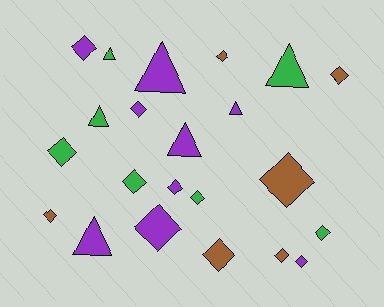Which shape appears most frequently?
Diamond, with 15 objects.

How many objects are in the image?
There are 22 objects.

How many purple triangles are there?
There are 4 purple triangles.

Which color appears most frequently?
Purple, with 9 objects.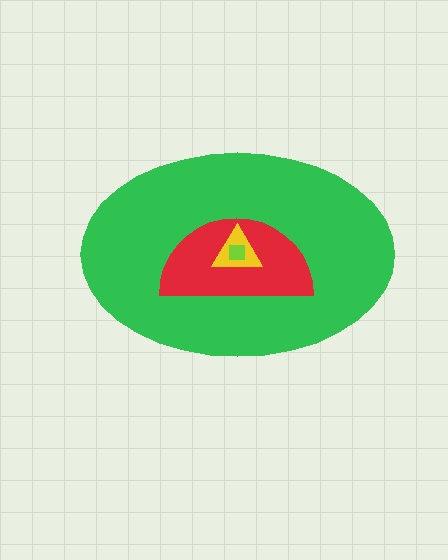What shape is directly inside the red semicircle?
The yellow triangle.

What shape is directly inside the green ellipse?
The red semicircle.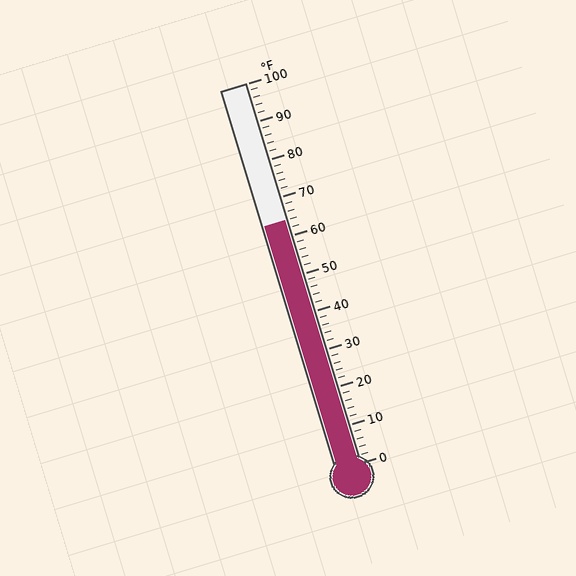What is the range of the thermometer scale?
The thermometer scale ranges from 0°F to 100°F.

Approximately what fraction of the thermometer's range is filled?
The thermometer is filled to approximately 65% of its range.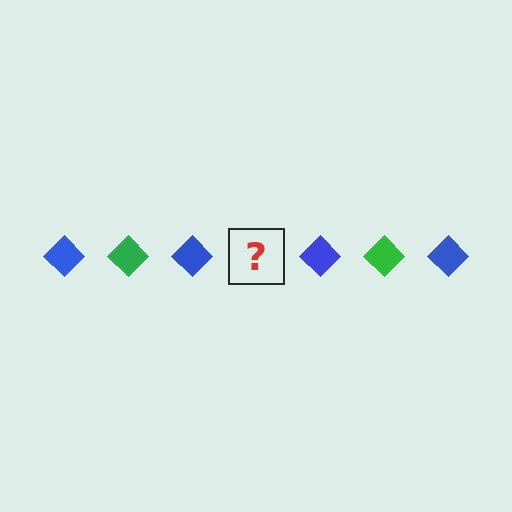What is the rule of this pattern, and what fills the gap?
The rule is that the pattern cycles through blue, green diamonds. The gap should be filled with a green diamond.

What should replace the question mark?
The question mark should be replaced with a green diamond.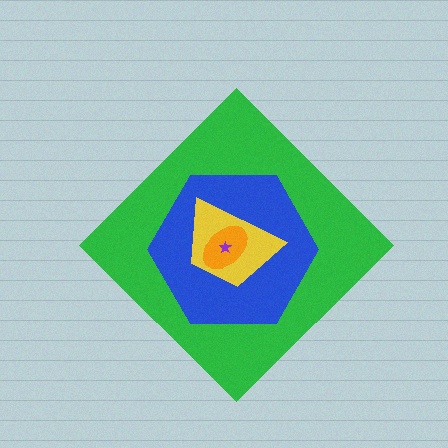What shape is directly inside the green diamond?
The blue hexagon.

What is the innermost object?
The purple star.